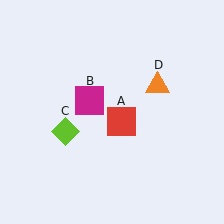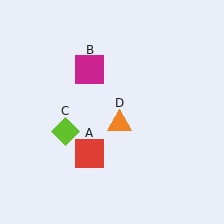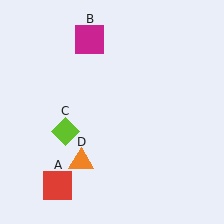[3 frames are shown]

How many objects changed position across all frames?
3 objects changed position: red square (object A), magenta square (object B), orange triangle (object D).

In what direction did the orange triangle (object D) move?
The orange triangle (object D) moved down and to the left.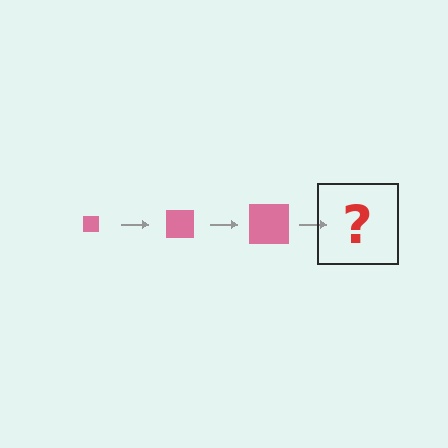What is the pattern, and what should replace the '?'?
The pattern is that the square gets progressively larger each step. The '?' should be a pink square, larger than the previous one.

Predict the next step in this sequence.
The next step is a pink square, larger than the previous one.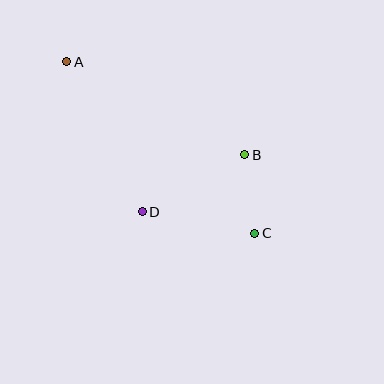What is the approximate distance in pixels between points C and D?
The distance between C and D is approximately 114 pixels.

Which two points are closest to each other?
Points B and C are closest to each other.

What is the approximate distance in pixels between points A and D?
The distance between A and D is approximately 168 pixels.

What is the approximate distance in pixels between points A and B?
The distance between A and B is approximately 201 pixels.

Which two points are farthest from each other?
Points A and C are farthest from each other.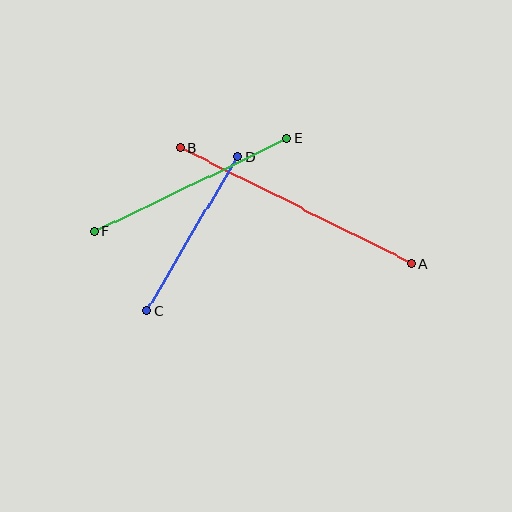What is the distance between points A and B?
The distance is approximately 258 pixels.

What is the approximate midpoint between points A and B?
The midpoint is at approximately (296, 206) pixels.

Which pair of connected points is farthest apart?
Points A and B are farthest apart.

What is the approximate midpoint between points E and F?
The midpoint is at approximately (191, 185) pixels.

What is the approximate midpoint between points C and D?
The midpoint is at approximately (193, 233) pixels.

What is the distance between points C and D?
The distance is approximately 179 pixels.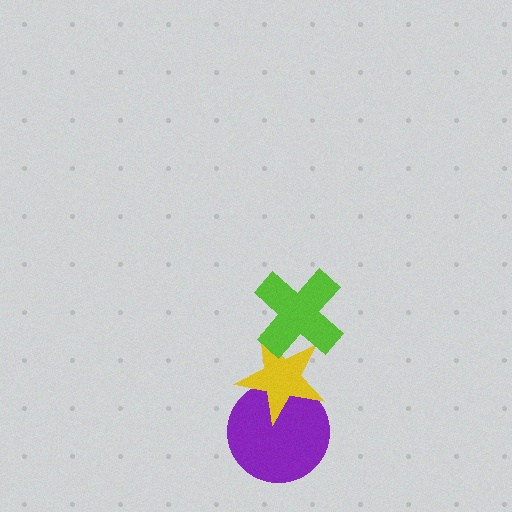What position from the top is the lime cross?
The lime cross is 1st from the top.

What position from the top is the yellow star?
The yellow star is 2nd from the top.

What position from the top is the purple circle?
The purple circle is 3rd from the top.